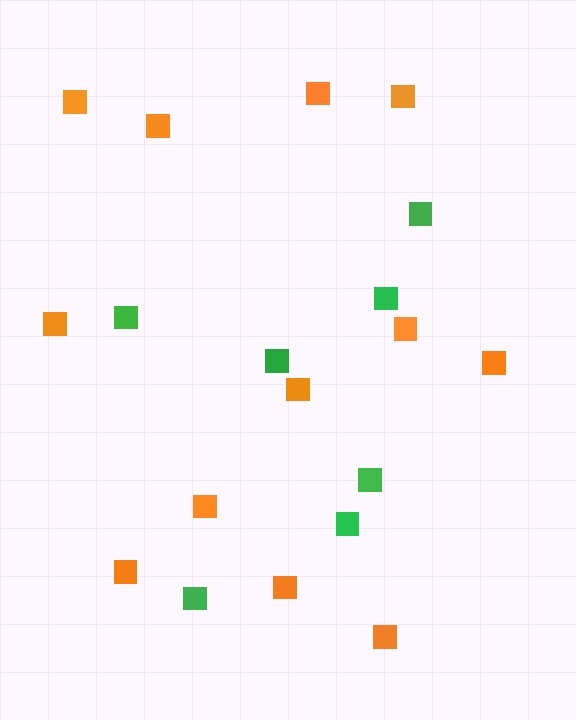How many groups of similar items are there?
There are 2 groups: one group of orange squares (12) and one group of green squares (7).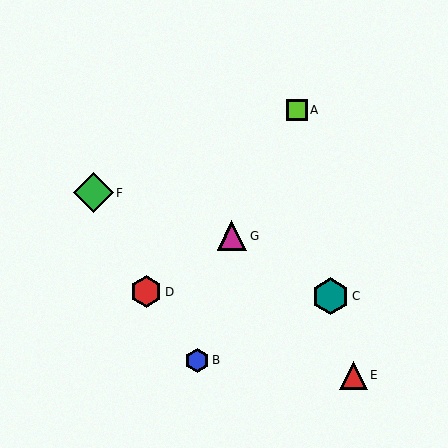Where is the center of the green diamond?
The center of the green diamond is at (93, 193).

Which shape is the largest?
The green diamond (labeled F) is the largest.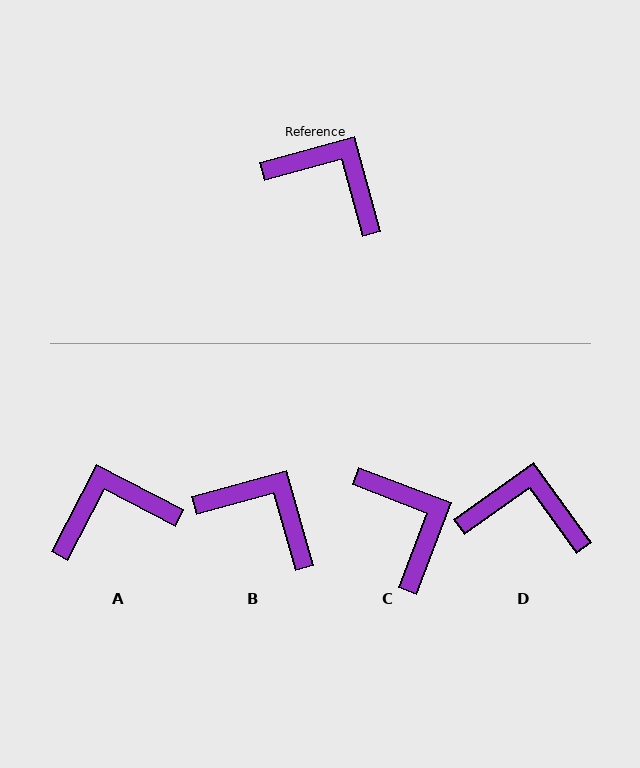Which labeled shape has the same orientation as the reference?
B.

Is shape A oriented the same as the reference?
No, it is off by about 47 degrees.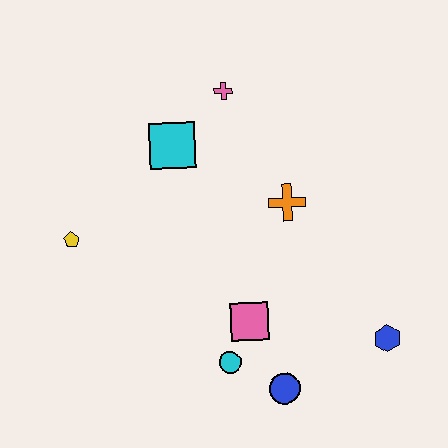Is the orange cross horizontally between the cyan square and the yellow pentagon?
No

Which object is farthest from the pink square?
The pink cross is farthest from the pink square.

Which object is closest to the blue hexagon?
The blue circle is closest to the blue hexagon.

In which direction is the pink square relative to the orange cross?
The pink square is below the orange cross.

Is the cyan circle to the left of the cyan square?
No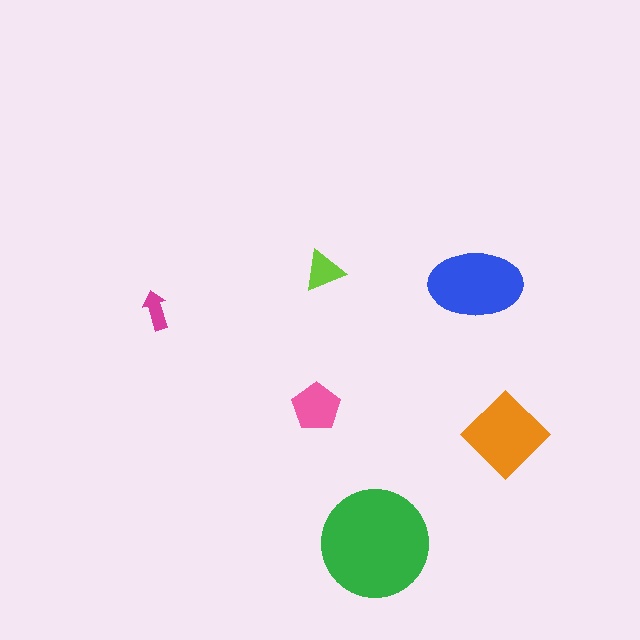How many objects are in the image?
There are 6 objects in the image.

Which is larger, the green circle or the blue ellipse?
The green circle.